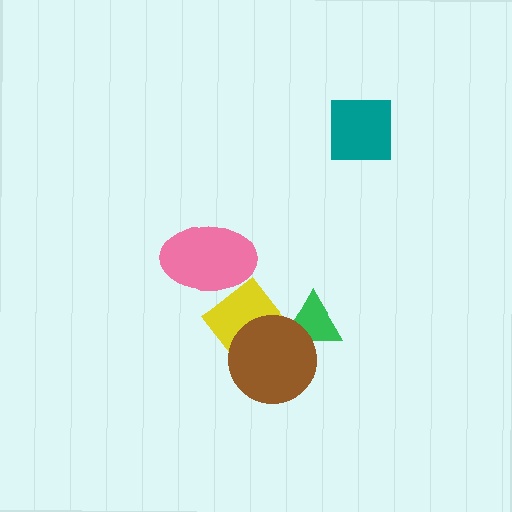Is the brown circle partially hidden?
No, no other shape covers it.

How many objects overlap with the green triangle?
1 object overlaps with the green triangle.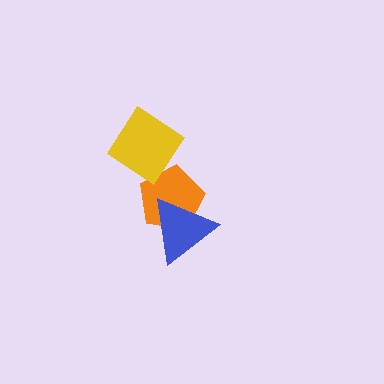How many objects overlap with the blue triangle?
1 object overlaps with the blue triangle.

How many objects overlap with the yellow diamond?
0 objects overlap with the yellow diamond.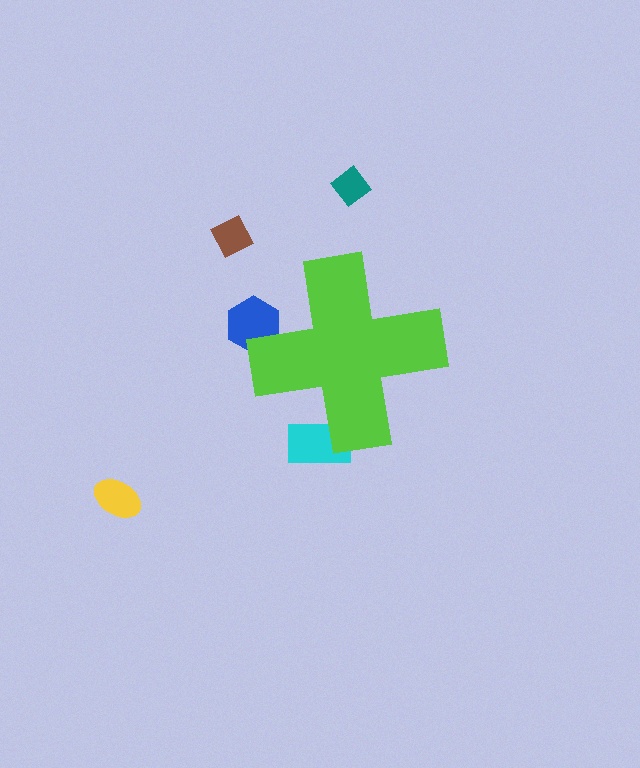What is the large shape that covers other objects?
A lime cross.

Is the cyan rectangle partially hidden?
Yes, the cyan rectangle is partially hidden behind the lime cross.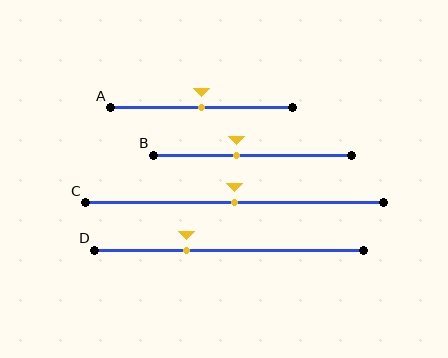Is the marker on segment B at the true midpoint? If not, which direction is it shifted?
No, the marker on segment B is shifted to the left by about 8% of the segment length.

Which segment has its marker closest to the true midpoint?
Segment A has its marker closest to the true midpoint.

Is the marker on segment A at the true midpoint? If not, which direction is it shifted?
Yes, the marker on segment A is at the true midpoint.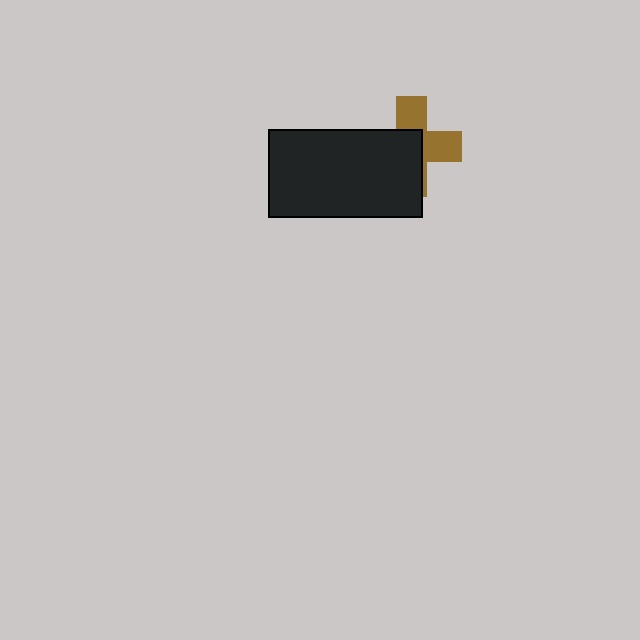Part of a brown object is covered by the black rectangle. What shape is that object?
It is a cross.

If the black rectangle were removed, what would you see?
You would see the complete brown cross.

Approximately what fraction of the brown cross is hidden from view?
Roughly 55% of the brown cross is hidden behind the black rectangle.